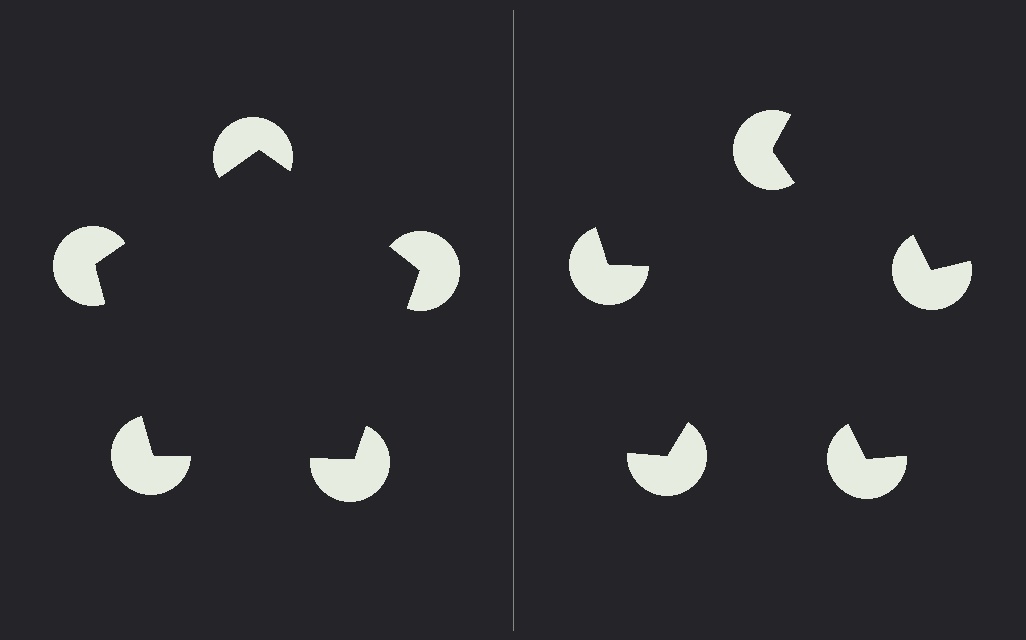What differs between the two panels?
The pac-man discs are positioned identically on both sides; only the wedge orientations differ. On the left they align to a pentagon; on the right they are misaligned.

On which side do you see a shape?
An illusory pentagon appears on the left side. On the right side the wedge cuts are rotated, so no coherent shape forms.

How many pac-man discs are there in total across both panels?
10 — 5 on each side.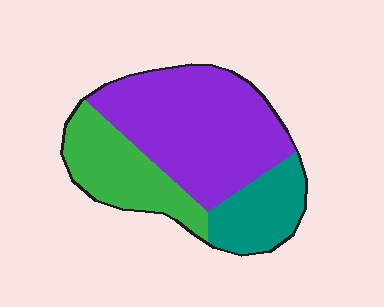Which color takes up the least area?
Teal, at roughly 20%.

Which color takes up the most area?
Purple, at roughly 55%.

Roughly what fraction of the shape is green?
Green takes up about one quarter (1/4) of the shape.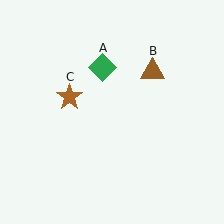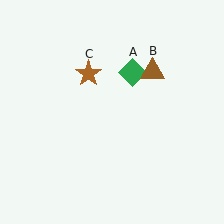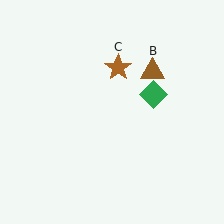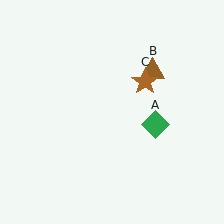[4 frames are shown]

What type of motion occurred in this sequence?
The green diamond (object A), brown star (object C) rotated clockwise around the center of the scene.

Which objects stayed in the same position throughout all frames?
Brown triangle (object B) remained stationary.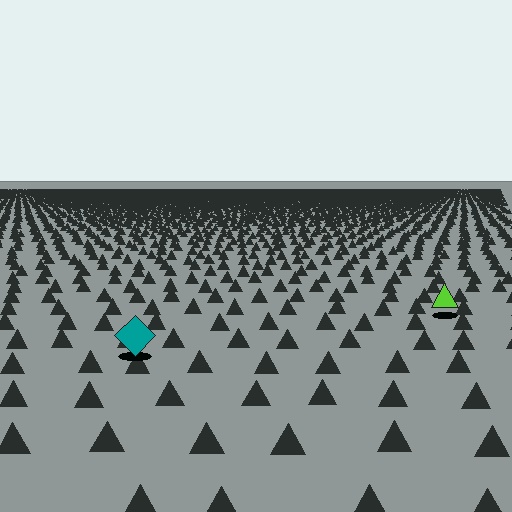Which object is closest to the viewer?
The teal diamond is closest. The texture marks near it are larger and more spread out.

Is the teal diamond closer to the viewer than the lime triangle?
Yes. The teal diamond is closer — you can tell from the texture gradient: the ground texture is coarser near it.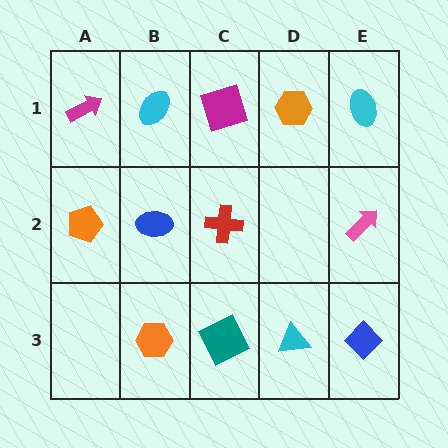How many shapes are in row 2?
4 shapes.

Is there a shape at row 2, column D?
No, that cell is empty.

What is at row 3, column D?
A cyan triangle.